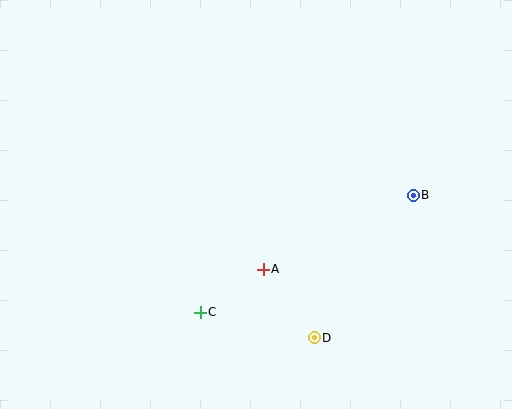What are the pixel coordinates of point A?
Point A is at (263, 269).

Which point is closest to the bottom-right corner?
Point D is closest to the bottom-right corner.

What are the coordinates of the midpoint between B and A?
The midpoint between B and A is at (338, 232).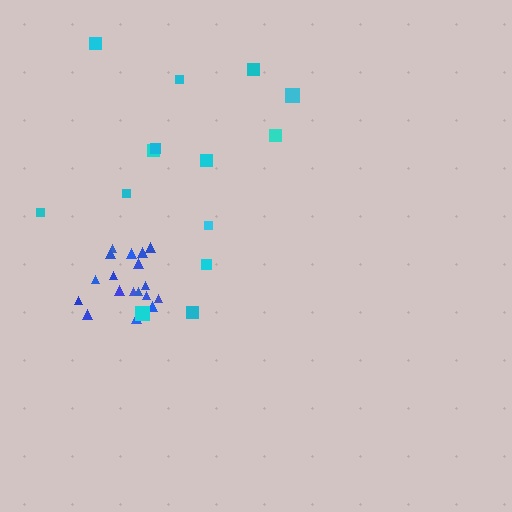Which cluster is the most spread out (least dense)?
Cyan.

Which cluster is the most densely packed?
Blue.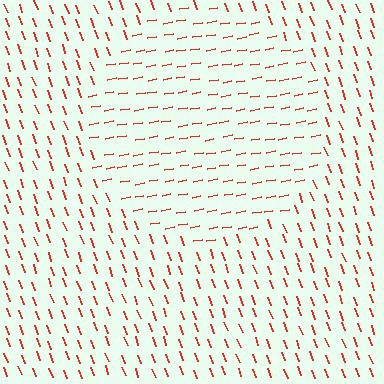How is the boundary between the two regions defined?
The boundary is defined purely by a change in line orientation (approximately 80 degrees difference). All lines are the same color and thickness.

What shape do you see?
I see a circle.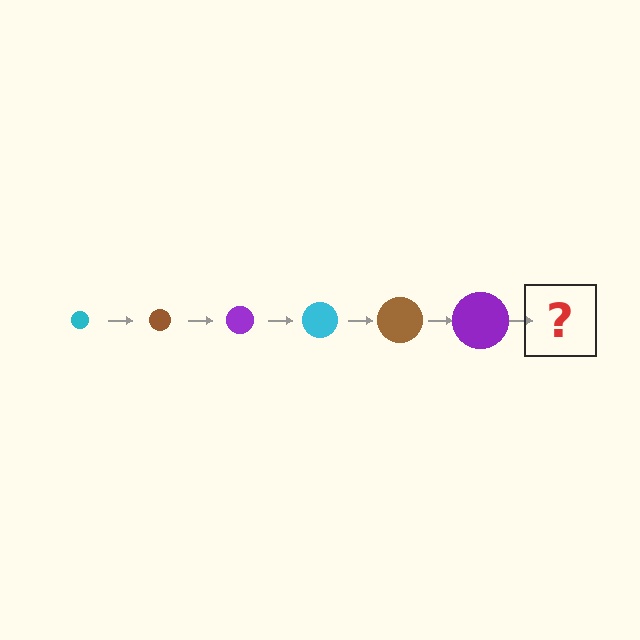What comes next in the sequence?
The next element should be a cyan circle, larger than the previous one.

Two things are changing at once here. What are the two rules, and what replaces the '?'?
The two rules are that the circle grows larger each step and the color cycles through cyan, brown, and purple. The '?' should be a cyan circle, larger than the previous one.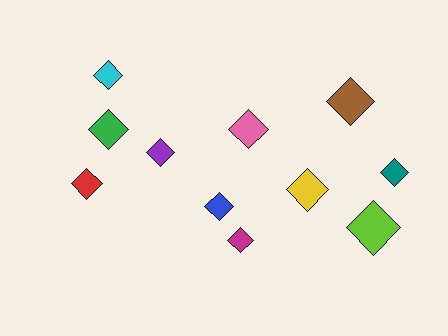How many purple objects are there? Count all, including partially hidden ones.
There is 1 purple object.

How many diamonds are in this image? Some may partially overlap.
There are 11 diamonds.